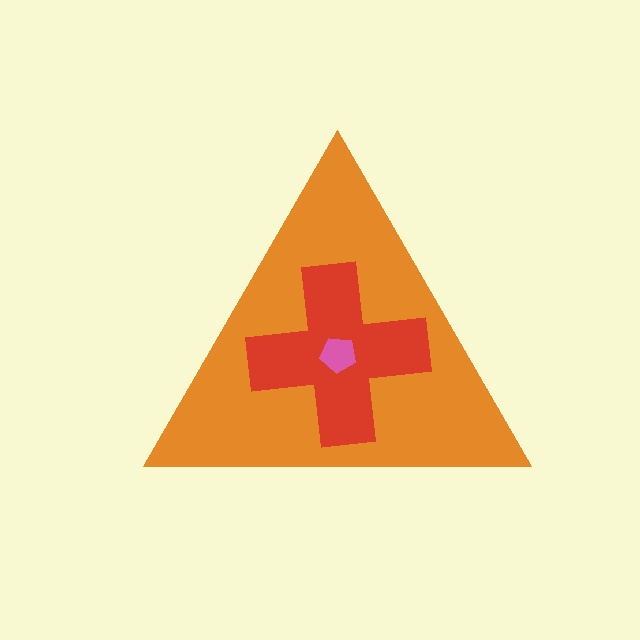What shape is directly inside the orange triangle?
The red cross.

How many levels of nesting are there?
3.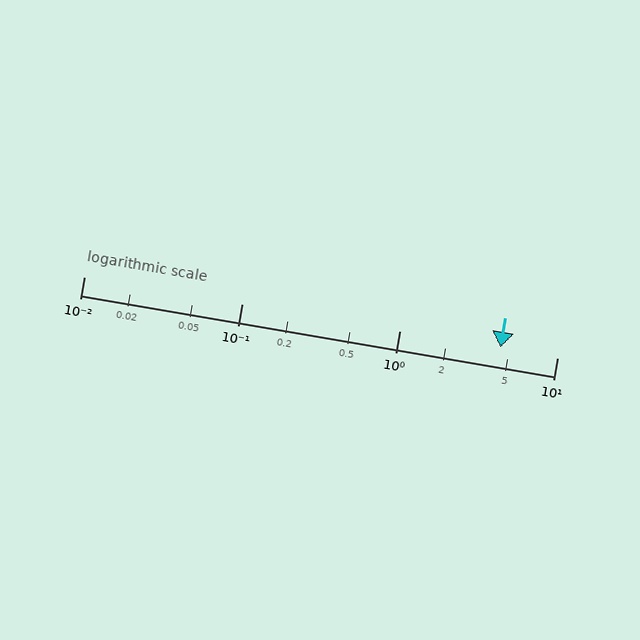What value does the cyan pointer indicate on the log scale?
The pointer indicates approximately 4.4.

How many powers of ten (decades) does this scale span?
The scale spans 3 decades, from 0.01 to 10.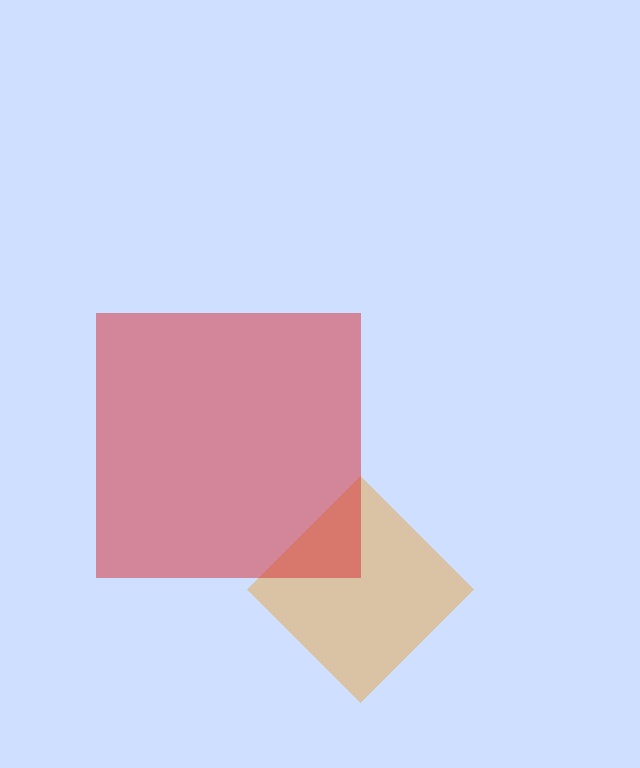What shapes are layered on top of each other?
The layered shapes are: an orange diamond, a red square.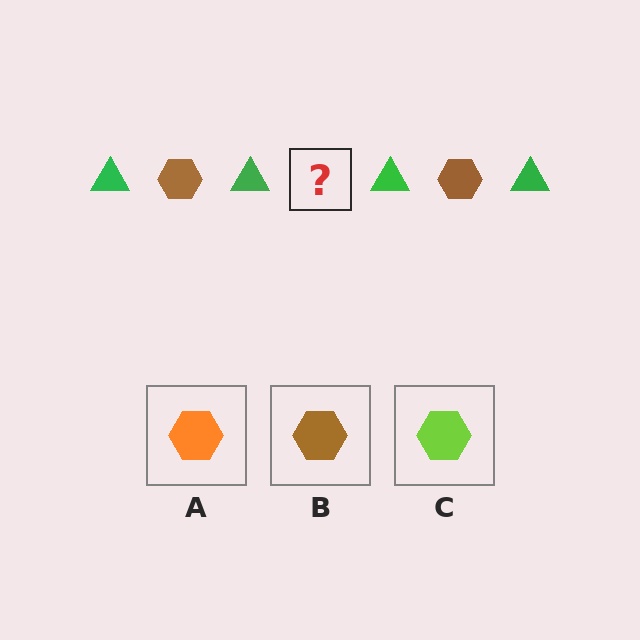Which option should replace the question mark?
Option B.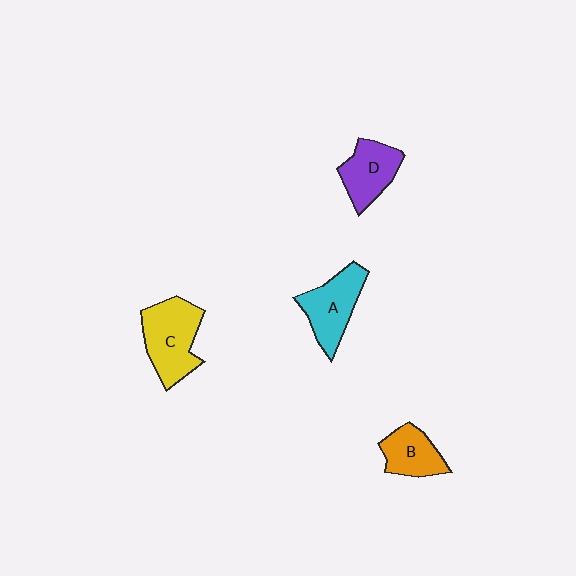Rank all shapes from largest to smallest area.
From largest to smallest: C (yellow), A (cyan), D (purple), B (orange).